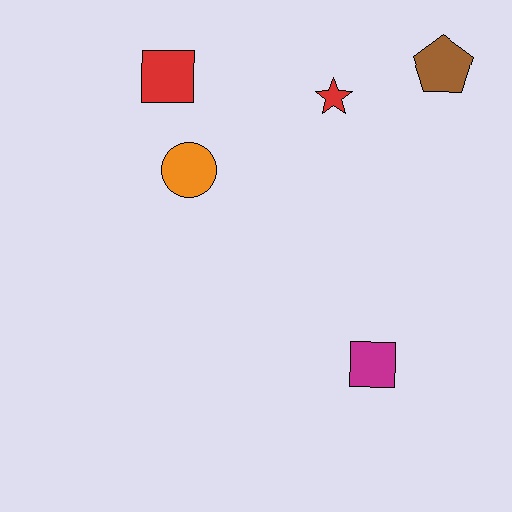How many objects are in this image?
There are 5 objects.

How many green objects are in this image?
There are no green objects.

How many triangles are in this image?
There are no triangles.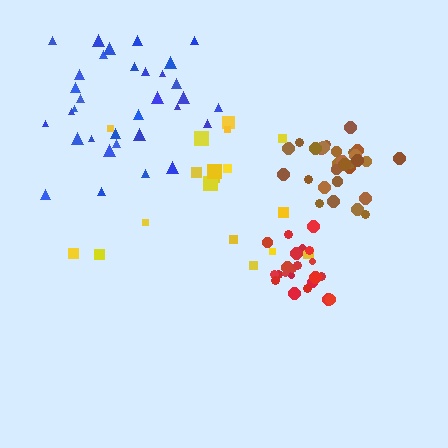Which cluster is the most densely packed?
Brown.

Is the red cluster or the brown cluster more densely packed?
Brown.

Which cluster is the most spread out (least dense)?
Yellow.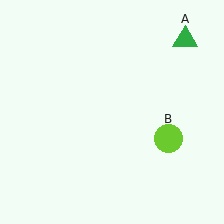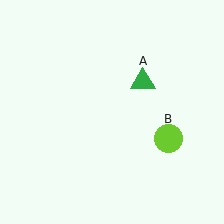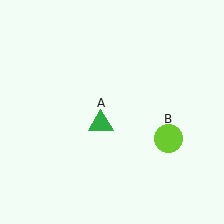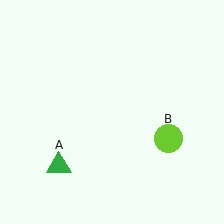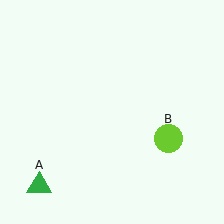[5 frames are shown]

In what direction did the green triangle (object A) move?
The green triangle (object A) moved down and to the left.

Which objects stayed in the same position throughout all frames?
Lime circle (object B) remained stationary.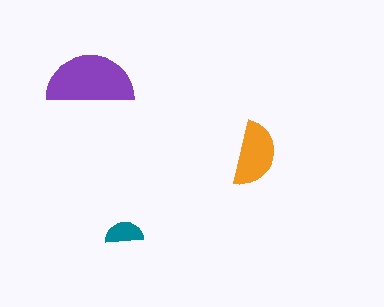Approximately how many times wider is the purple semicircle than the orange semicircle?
About 1.5 times wider.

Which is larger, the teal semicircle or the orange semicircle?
The orange one.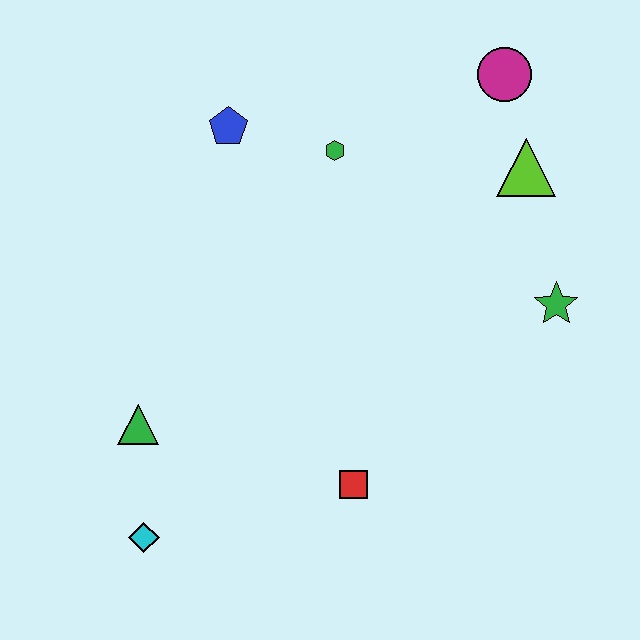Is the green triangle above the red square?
Yes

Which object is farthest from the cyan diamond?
The magenta circle is farthest from the cyan diamond.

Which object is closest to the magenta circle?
The lime triangle is closest to the magenta circle.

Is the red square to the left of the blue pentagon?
No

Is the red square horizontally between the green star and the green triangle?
Yes